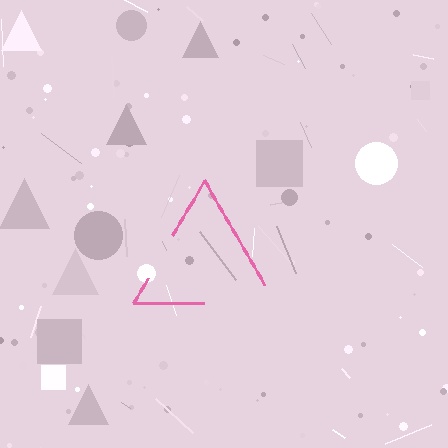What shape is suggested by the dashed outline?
The dashed outline suggests a triangle.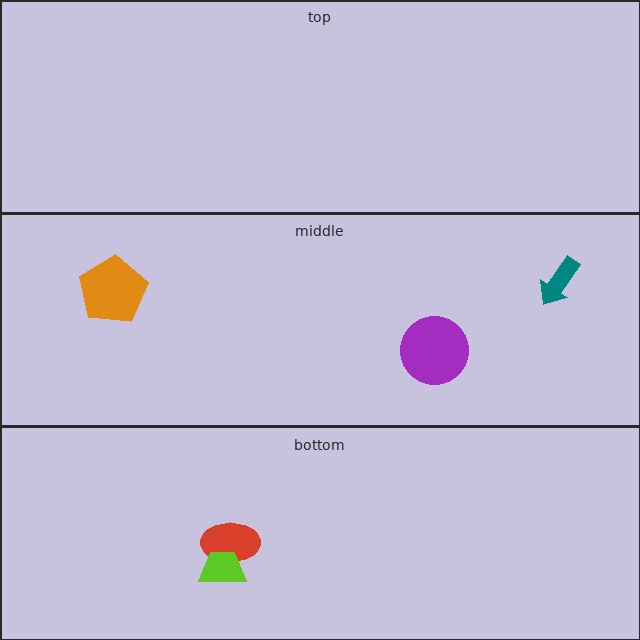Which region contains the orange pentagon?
The middle region.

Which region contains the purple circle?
The middle region.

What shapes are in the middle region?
The purple circle, the orange pentagon, the teal arrow.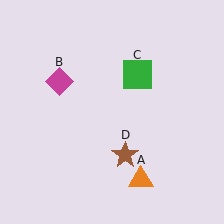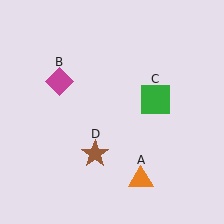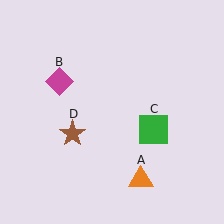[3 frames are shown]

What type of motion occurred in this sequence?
The green square (object C), brown star (object D) rotated clockwise around the center of the scene.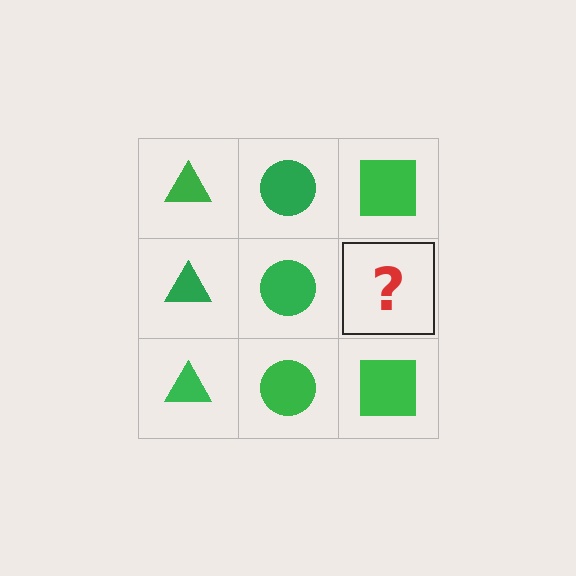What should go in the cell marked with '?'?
The missing cell should contain a green square.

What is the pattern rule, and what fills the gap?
The rule is that each column has a consistent shape. The gap should be filled with a green square.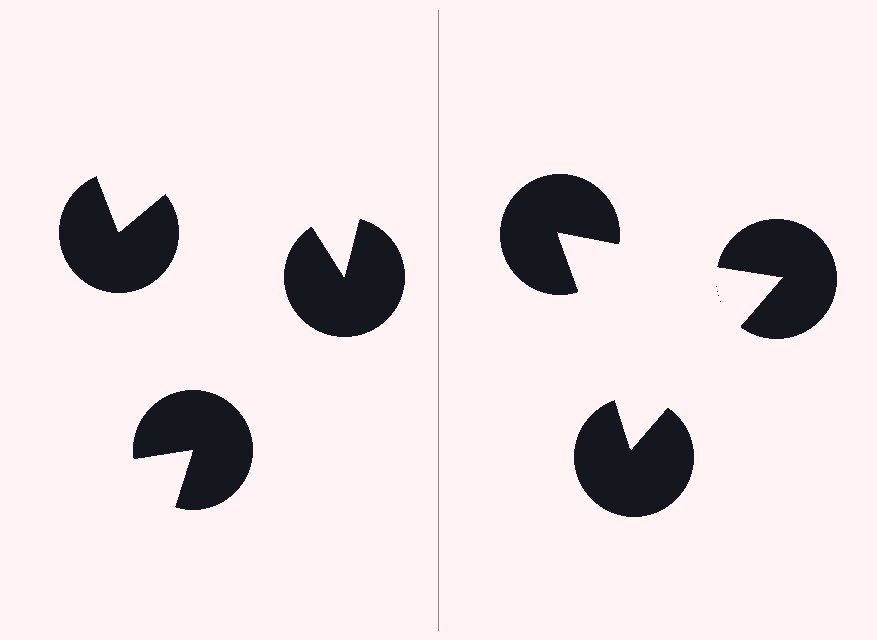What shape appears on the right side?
An illusory triangle.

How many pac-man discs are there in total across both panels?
6 — 3 on each side.